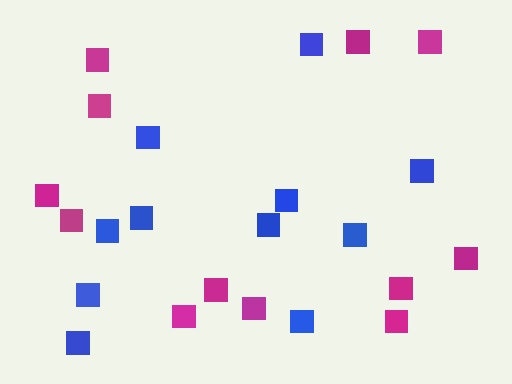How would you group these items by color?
There are 2 groups: one group of blue squares (11) and one group of magenta squares (12).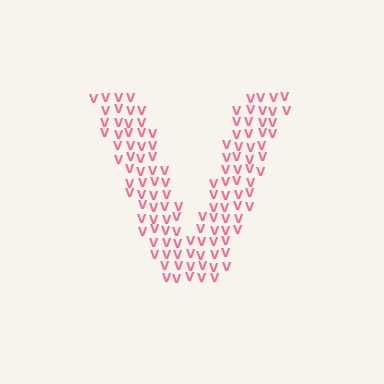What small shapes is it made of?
It is made of small letter V's.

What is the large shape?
The large shape is the letter V.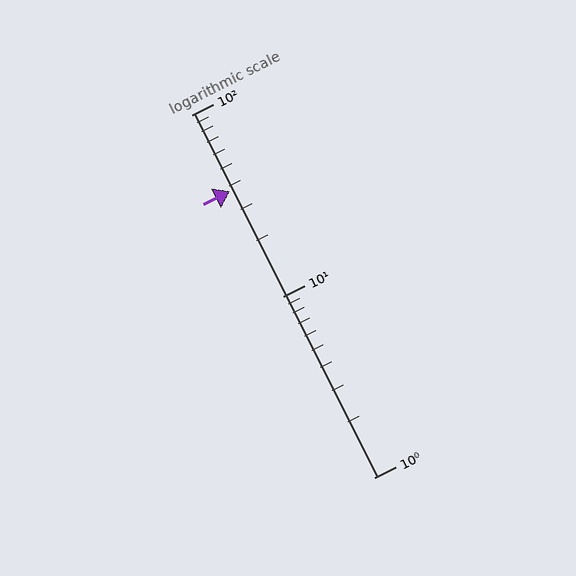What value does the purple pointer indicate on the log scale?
The pointer indicates approximately 38.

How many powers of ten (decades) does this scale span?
The scale spans 2 decades, from 1 to 100.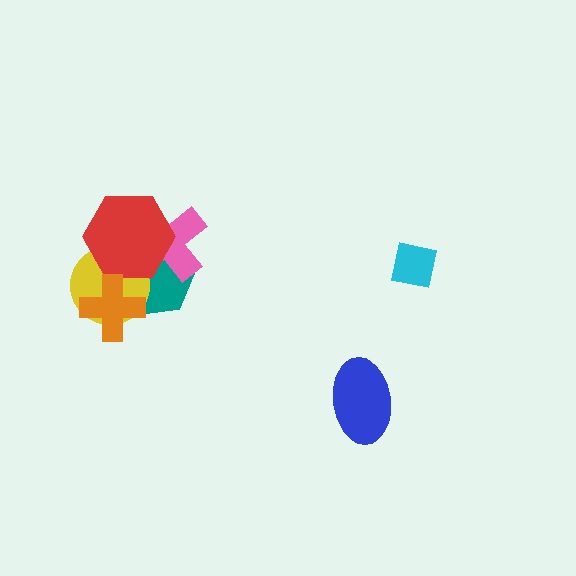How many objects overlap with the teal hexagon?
4 objects overlap with the teal hexagon.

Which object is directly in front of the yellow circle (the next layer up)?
The pink cross is directly in front of the yellow circle.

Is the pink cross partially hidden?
Yes, it is partially covered by another shape.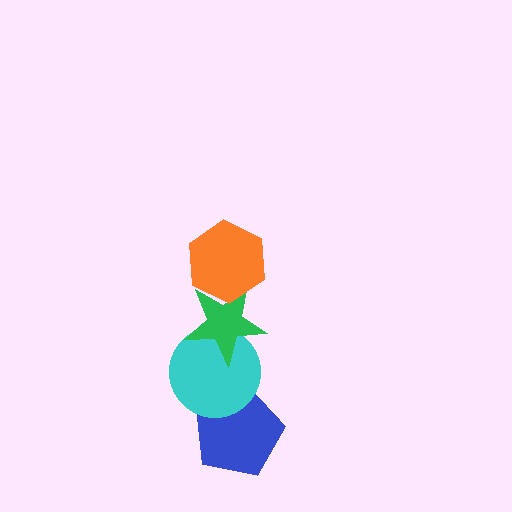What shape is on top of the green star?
The orange hexagon is on top of the green star.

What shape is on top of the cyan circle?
The green star is on top of the cyan circle.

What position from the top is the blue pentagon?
The blue pentagon is 4th from the top.